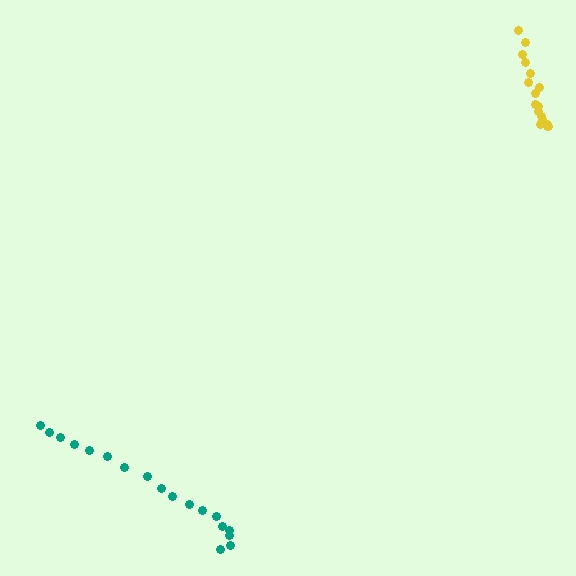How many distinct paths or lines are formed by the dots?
There are 2 distinct paths.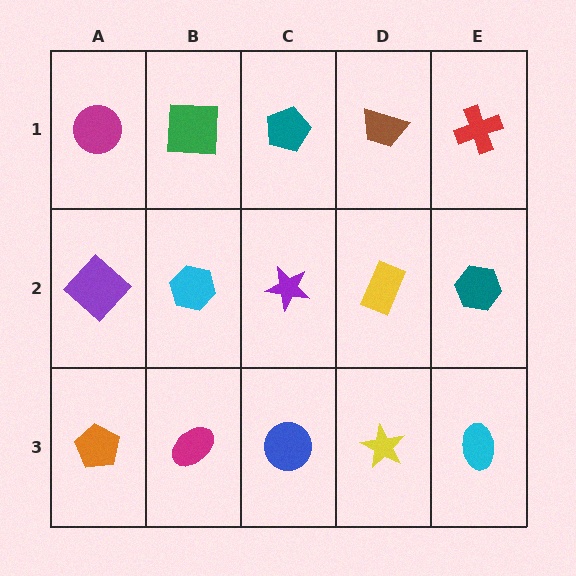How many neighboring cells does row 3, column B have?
3.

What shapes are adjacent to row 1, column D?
A yellow rectangle (row 2, column D), a teal pentagon (row 1, column C), a red cross (row 1, column E).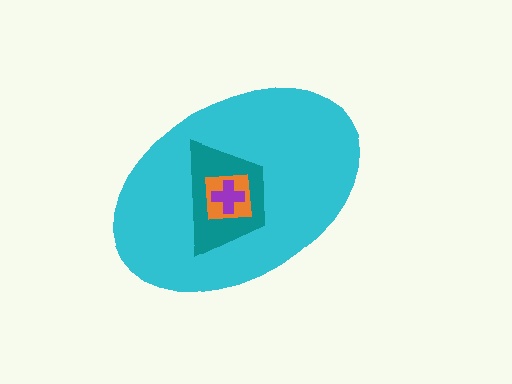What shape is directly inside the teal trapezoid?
The orange square.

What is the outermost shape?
The cyan ellipse.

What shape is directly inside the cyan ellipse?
The teal trapezoid.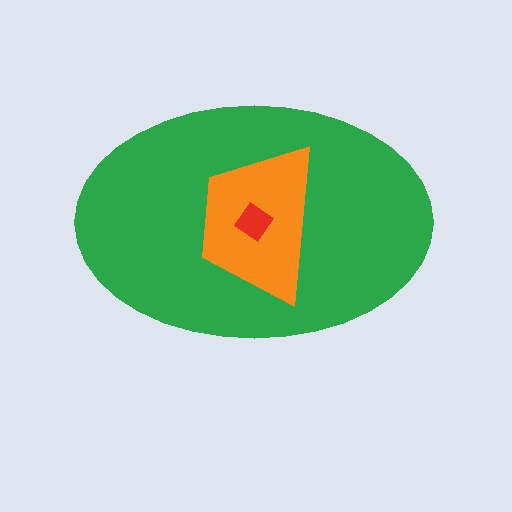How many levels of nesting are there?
3.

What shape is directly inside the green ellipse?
The orange trapezoid.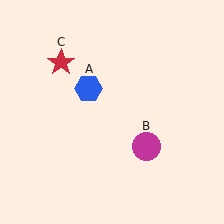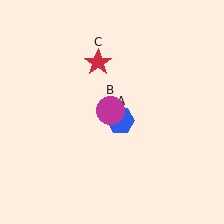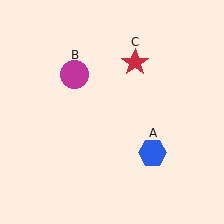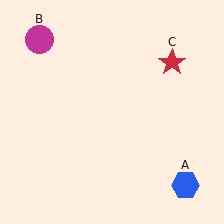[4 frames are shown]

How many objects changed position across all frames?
3 objects changed position: blue hexagon (object A), magenta circle (object B), red star (object C).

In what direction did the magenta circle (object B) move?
The magenta circle (object B) moved up and to the left.